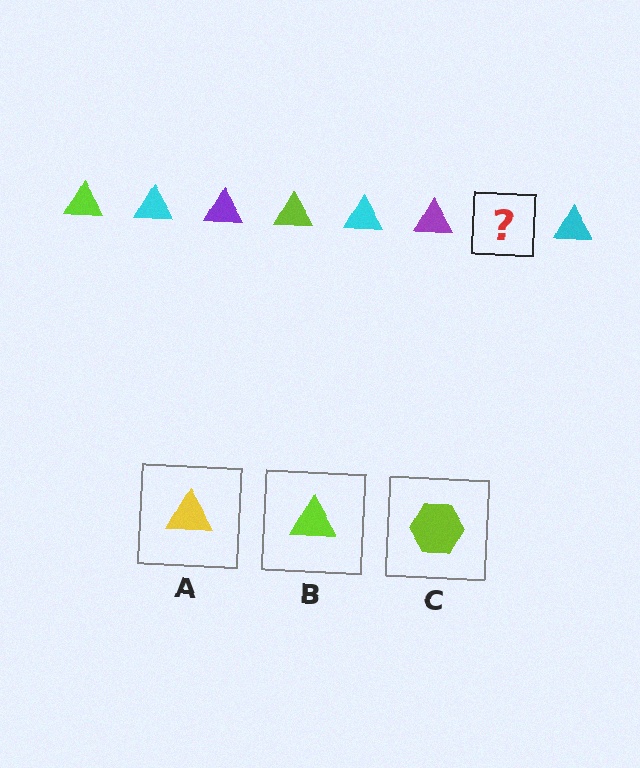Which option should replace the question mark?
Option B.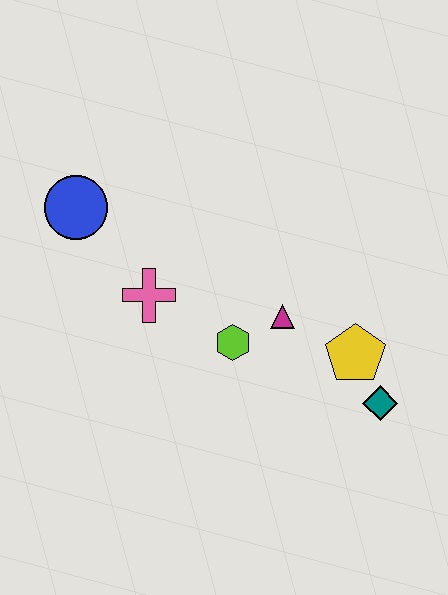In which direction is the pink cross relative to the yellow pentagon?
The pink cross is to the left of the yellow pentagon.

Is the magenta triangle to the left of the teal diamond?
Yes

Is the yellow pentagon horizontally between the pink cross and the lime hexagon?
No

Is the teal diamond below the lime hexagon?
Yes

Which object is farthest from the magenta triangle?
The blue circle is farthest from the magenta triangle.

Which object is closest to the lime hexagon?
The magenta triangle is closest to the lime hexagon.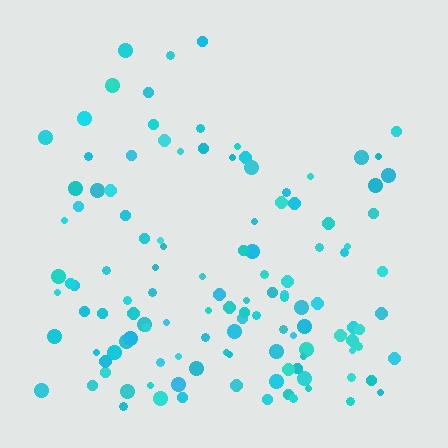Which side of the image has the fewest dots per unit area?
The top.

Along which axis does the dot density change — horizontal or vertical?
Vertical.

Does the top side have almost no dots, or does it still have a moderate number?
Still a moderate number, just noticeably fewer than the bottom.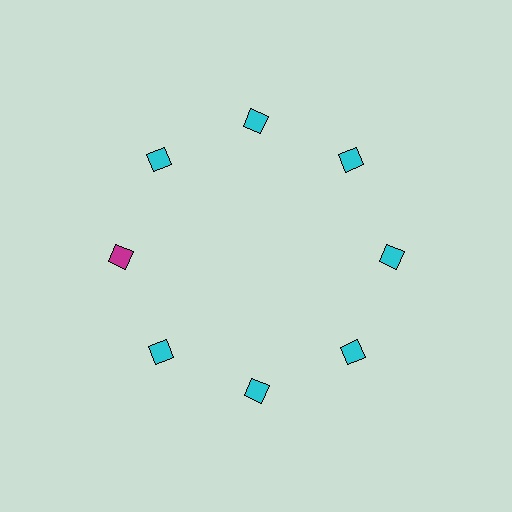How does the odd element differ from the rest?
It has a different color: magenta instead of cyan.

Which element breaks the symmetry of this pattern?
The magenta diamond at roughly the 9 o'clock position breaks the symmetry. All other shapes are cyan diamonds.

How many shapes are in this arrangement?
There are 8 shapes arranged in a ring pattern.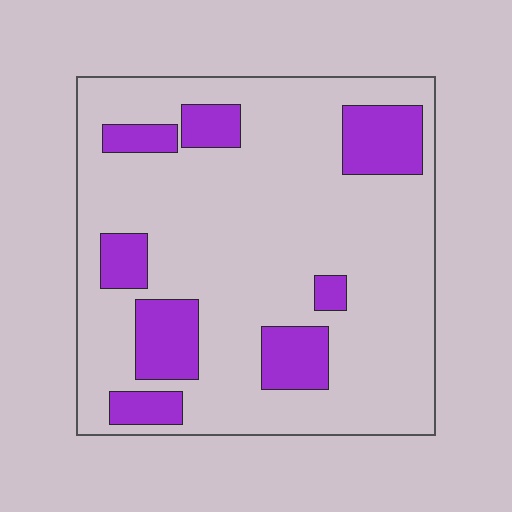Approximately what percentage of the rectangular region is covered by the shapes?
Approximately 20%.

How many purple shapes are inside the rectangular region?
8.